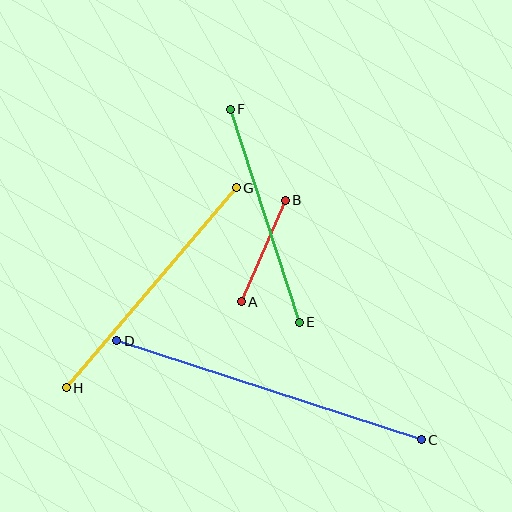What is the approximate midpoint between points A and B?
The midpoint is at approximately (263, 251) pixels.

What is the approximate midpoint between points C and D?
The midpoint is at approximately (269, 390) pixels.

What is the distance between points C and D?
The distance is approximately 320 pixels.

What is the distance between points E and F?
The distance is approximately 224 pixels.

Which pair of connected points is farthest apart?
Points C and D are farthest apart.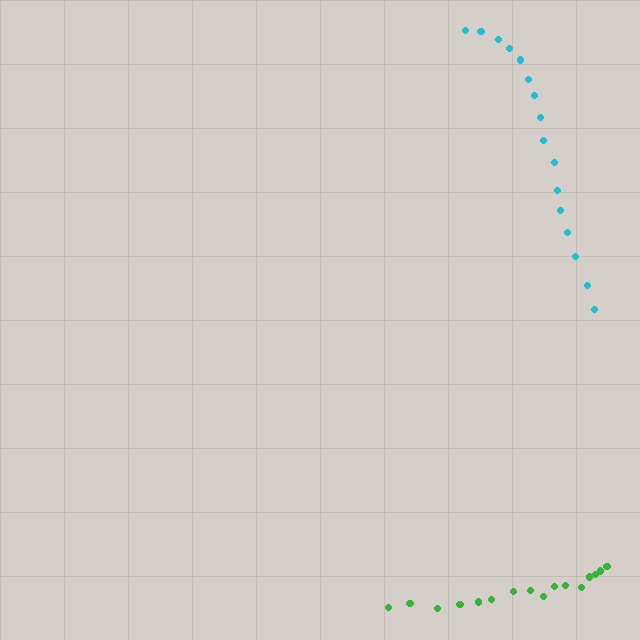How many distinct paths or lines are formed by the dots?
There are 2 distinct paths.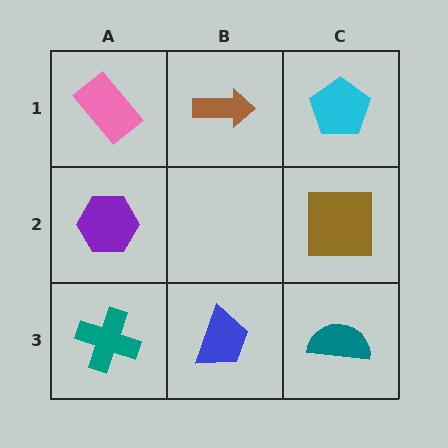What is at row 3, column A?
A teal cross.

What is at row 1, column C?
A cyan pentagon.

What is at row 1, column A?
A pink rectangle.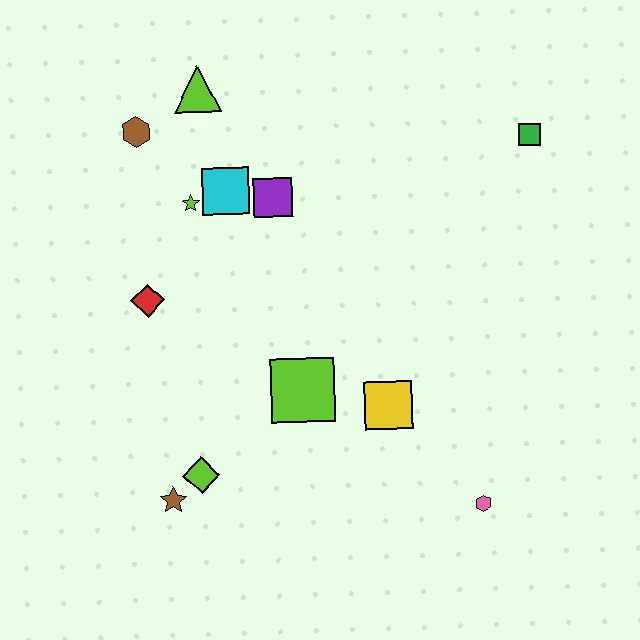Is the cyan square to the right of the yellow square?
No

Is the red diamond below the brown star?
No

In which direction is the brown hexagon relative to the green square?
The brown hexagon is to the left of the green square.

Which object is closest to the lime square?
The yellow square is closest to the lime square.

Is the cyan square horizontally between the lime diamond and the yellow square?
Yes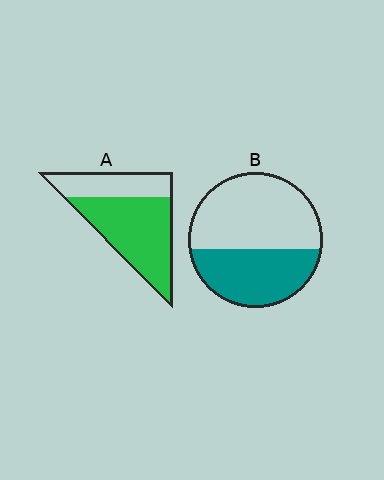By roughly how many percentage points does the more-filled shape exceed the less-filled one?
By roughly 25 percentage points (A over B).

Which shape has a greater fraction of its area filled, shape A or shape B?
Shape A.